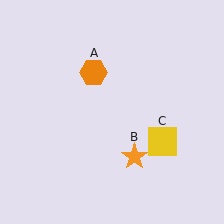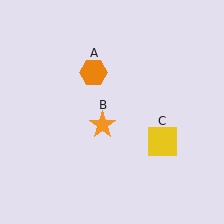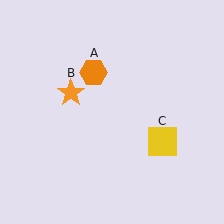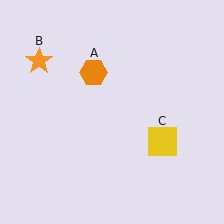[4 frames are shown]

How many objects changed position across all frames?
1 object changed position: orange star (object B).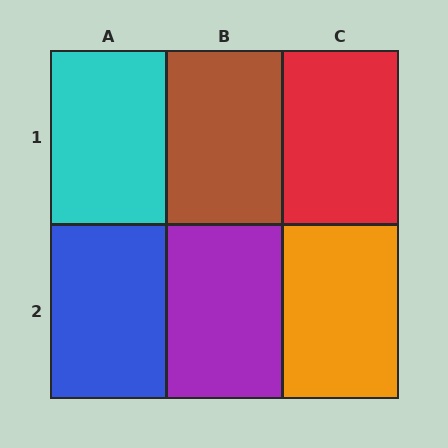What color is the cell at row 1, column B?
Brown.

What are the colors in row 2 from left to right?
Blue, purple, orange.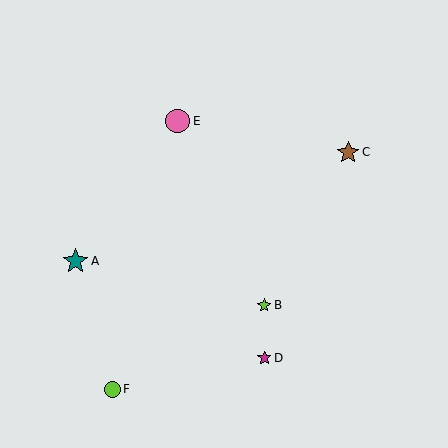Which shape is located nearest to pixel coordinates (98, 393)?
The lime circle (labeled F) at (112, 389) is nearest to that location.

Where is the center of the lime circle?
The center of the lime circle is at (112, 389).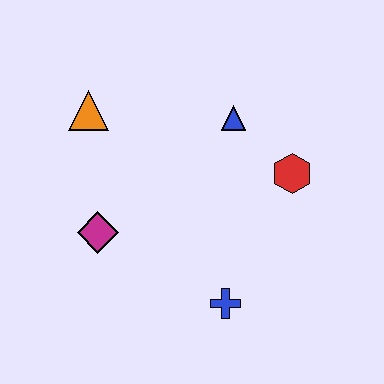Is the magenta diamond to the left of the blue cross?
Yes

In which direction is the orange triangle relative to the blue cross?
The orange triangle is above the blue cross.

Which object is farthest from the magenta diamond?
The red hexagon is farthest from the magenta diamond.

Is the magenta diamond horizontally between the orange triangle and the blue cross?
Yes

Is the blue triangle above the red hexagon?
Yes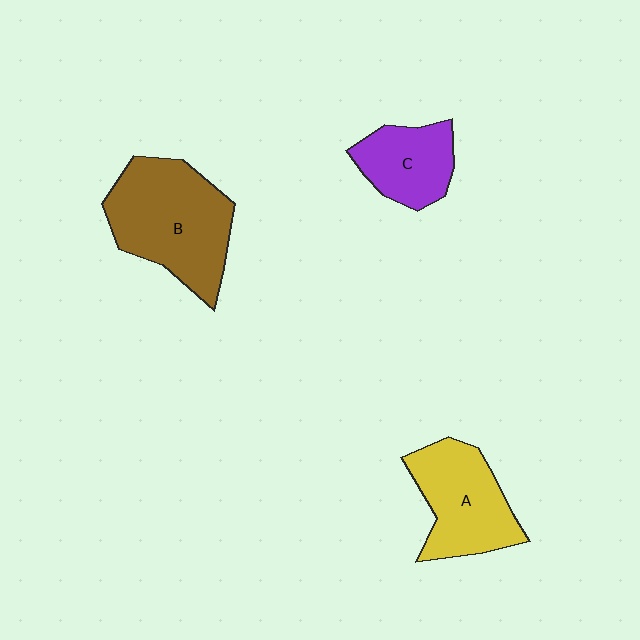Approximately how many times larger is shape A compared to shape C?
Approximately 1.4 times.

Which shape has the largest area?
Shape B (brown).